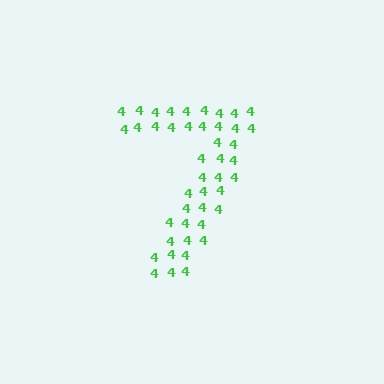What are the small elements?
The small elements are digit 4's.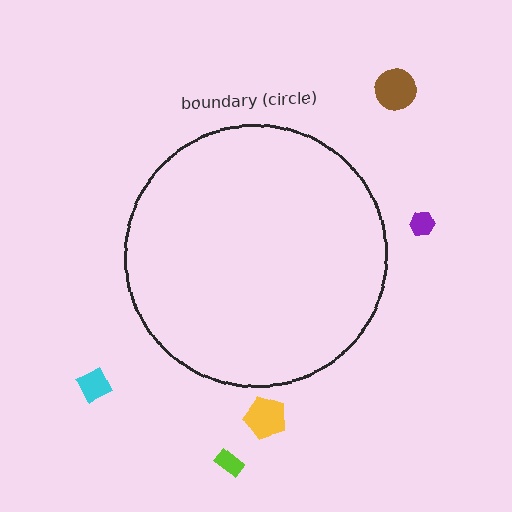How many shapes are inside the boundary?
0 inside, 5 outside.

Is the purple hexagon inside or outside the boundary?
Outside.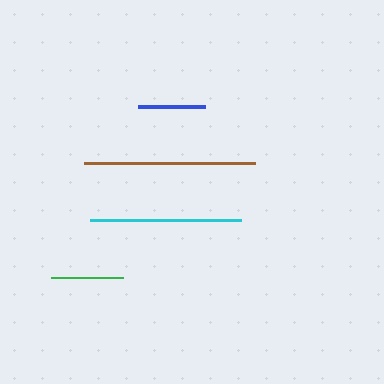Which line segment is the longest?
The brown line is the longest at approximately 170 pixels.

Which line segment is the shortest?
The blue line is the shortest at approximately 67 pixels.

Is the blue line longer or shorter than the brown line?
The brown line is longer than the blue line.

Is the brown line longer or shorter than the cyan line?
The brown line is longer than the cyan line.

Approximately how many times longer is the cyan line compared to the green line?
The cyan line is approximately 2.1 times the length of the green line.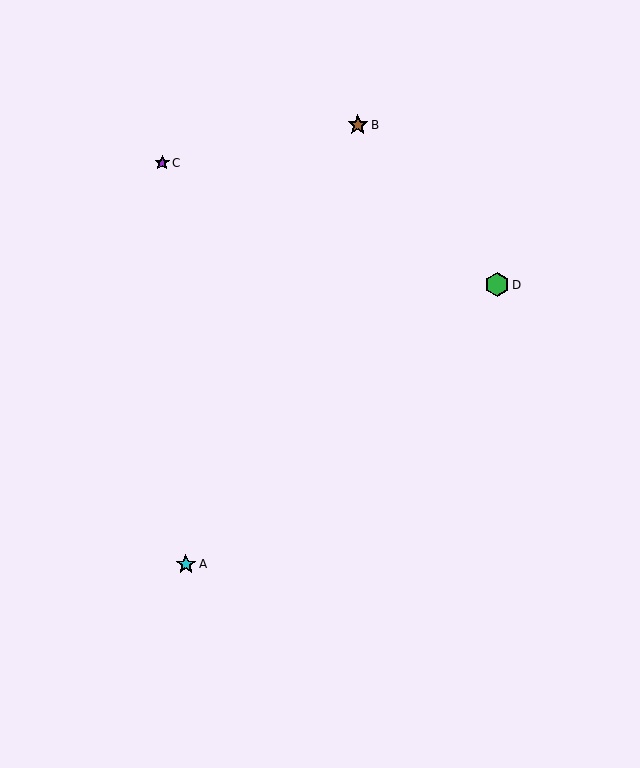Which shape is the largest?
The green hexagon (labeled D) is the largest.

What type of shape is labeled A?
Shape A is a cyan star.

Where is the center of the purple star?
The center of the purple star is at (162, 163).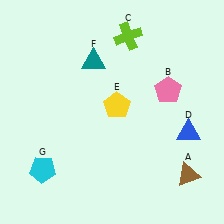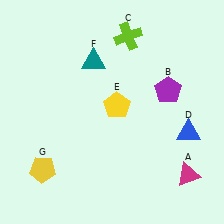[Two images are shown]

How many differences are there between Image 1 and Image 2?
There are 3 differences between the two images.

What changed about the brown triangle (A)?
In Image 1, A is brown. In Image 2, it changed to magenta.